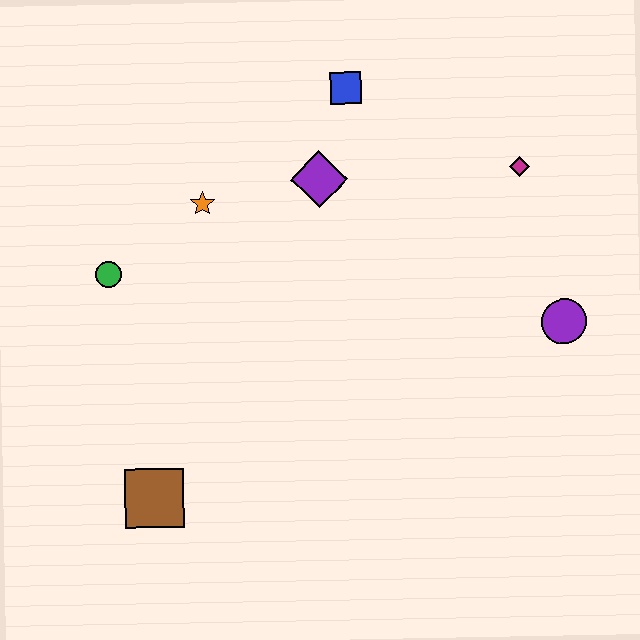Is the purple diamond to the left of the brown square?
No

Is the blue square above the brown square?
Yes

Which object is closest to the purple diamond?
The blue square is closest to the purple diamond.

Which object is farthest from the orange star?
The purple circle is farthest from the orange star.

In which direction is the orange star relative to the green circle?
The orange star is to the right of the green circle.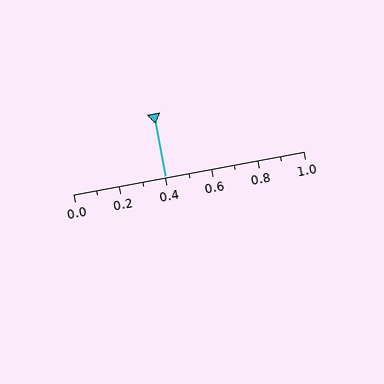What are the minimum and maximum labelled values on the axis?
The axis runs from 0.0 to 1.0.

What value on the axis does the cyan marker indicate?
The marker indicates approximately 0.4.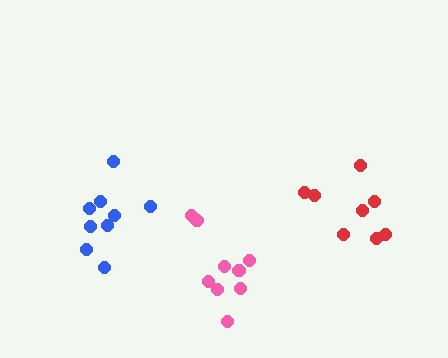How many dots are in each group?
Group 1: 9 dots, Group 2: 8 dots, Group 3: 9 dots (26 total).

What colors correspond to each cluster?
The clusters are colored: blue, red, pink.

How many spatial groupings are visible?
There are 3 spatial groupings.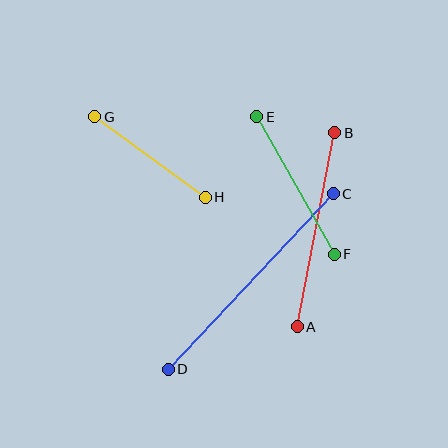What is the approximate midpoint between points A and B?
The midpoint is at approximately (316, 230) pixels.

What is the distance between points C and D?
The distance is approximately 241 pixels.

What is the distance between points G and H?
The distance is approximately 137 pixels.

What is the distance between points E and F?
The distance is approximately 158 pixels.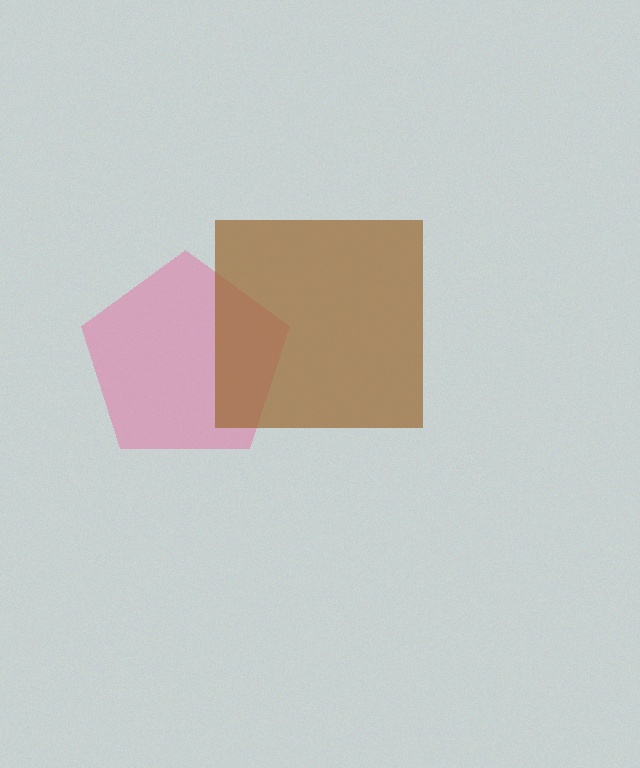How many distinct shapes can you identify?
There are 2 distinct shapes: a pink pentagon, a brown square.